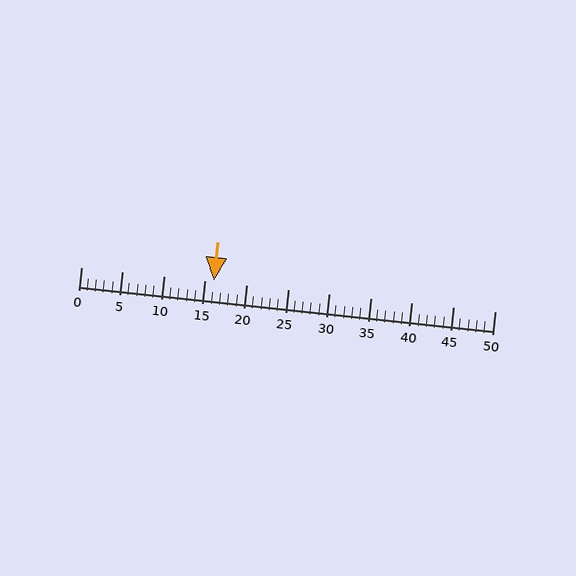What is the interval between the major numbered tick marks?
The major tick marks are spaced 5 units apart.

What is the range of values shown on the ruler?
The ruler shows values from 0 to 50.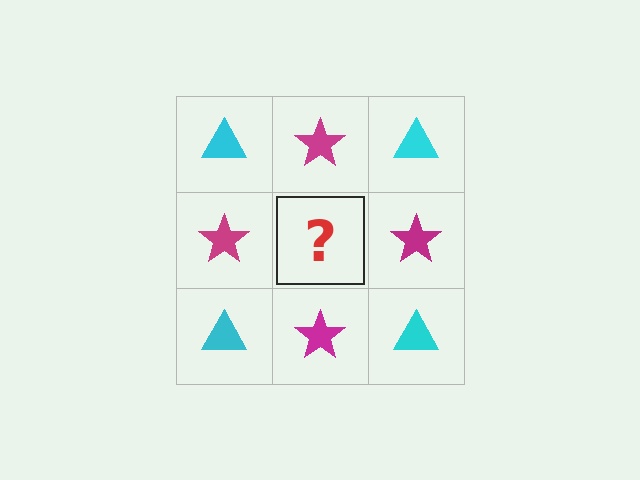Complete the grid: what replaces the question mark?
The question mark should be replaced with a cyan triangle.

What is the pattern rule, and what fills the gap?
The rule is that it alternates cyan triangle and magenta star in a checkerboard pattern. The gap should be filled with a cyan triangle.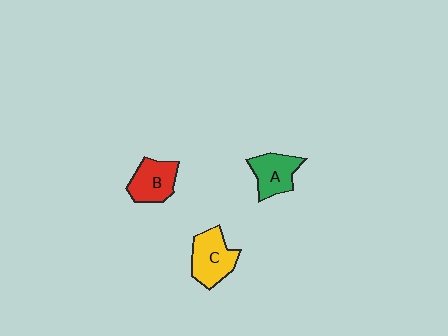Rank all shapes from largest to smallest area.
From largest to smallest: C (yellow), B (red), A (green).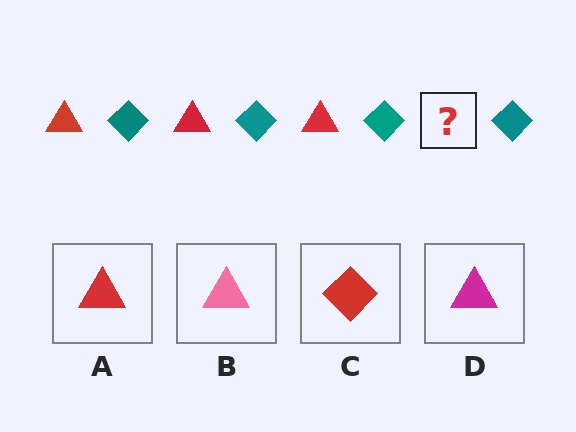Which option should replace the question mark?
Option A.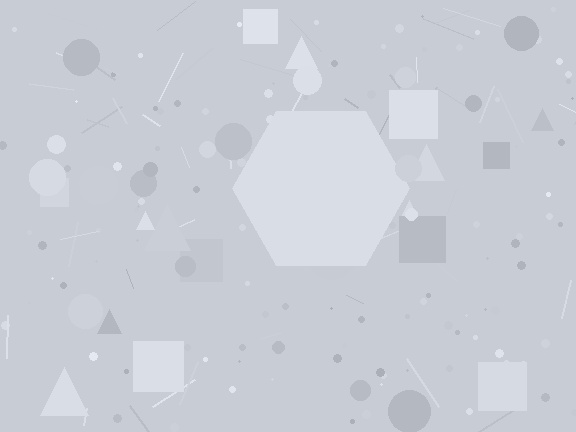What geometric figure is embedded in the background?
A hexagon is embedded in the background.